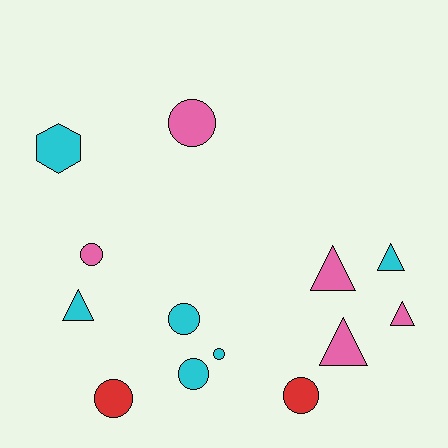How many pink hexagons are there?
There are no pink hexagons.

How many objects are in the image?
There are 13 objects.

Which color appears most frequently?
Cyan, with 6 objects.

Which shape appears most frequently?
Circle, with 7 objects.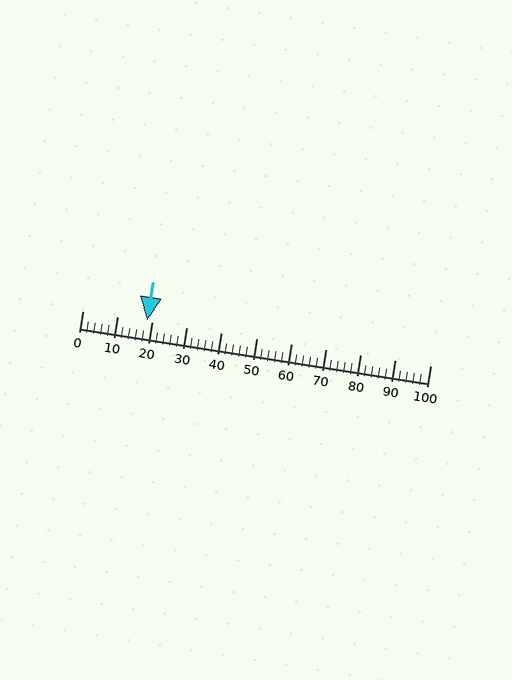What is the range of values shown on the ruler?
The ruler shows values from 0 to 100.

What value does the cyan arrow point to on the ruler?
The cyan arrow points to approximately 19.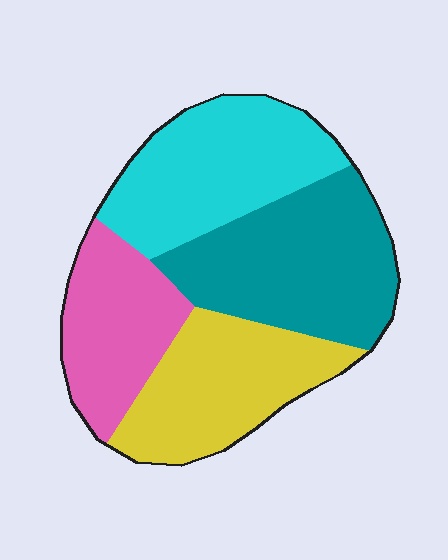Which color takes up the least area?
Pink, at roughly 20%.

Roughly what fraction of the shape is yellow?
Yellow covers 24% of the shape.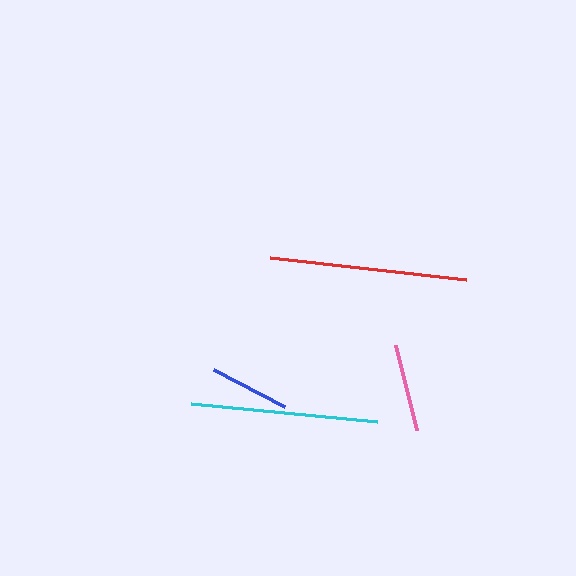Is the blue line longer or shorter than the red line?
The red line is longer than the blue line.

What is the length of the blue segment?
The blue segment is approximately 80 pixels long.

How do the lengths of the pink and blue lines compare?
The pink and blue lines are approximately the same length.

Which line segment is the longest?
The red line is the longest at approximately 196 pixels.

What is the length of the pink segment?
The pink segment is approximately 87 pixels long.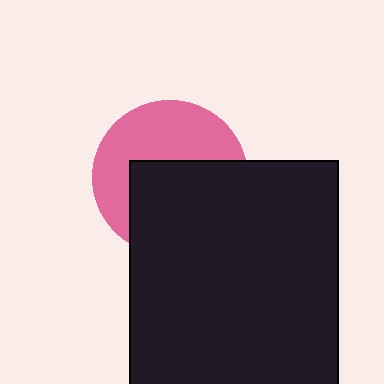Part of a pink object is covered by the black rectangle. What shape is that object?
It is a circle.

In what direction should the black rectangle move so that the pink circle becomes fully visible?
The black rectangle should move down. That is the shortest direction to clear the overlap and leave the pink circle fully visible.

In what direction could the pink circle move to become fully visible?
The pink circle could move up. That would shift it out from behind the black rectangle entirely.